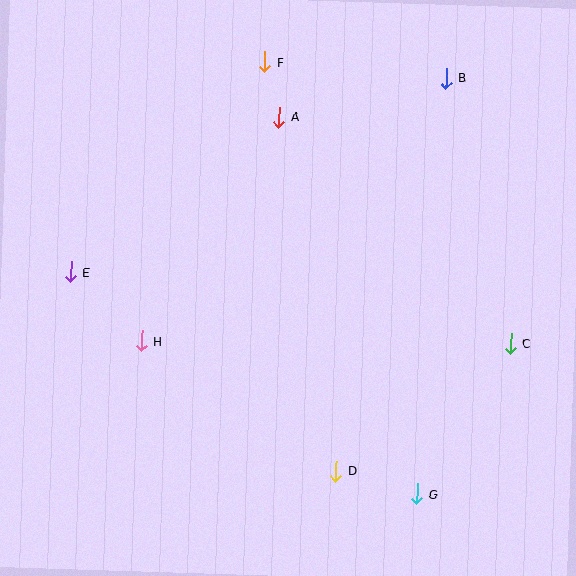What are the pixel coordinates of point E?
Point E is at (71, 272).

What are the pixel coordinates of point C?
Point C is at (511, 343).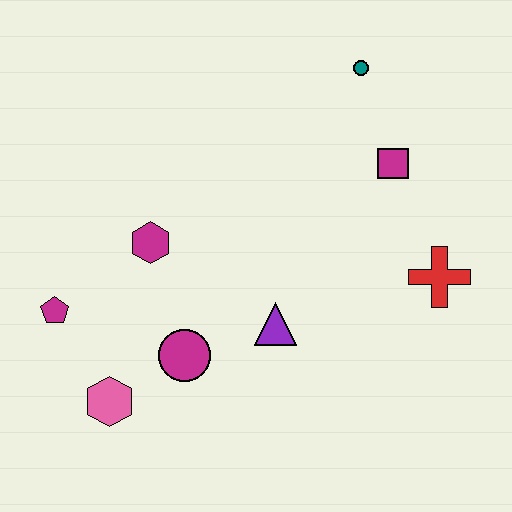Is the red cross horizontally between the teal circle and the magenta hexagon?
No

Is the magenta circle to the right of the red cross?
No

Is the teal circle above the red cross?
Yes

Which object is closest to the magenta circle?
The pink hexagon is closest to the magenta circle.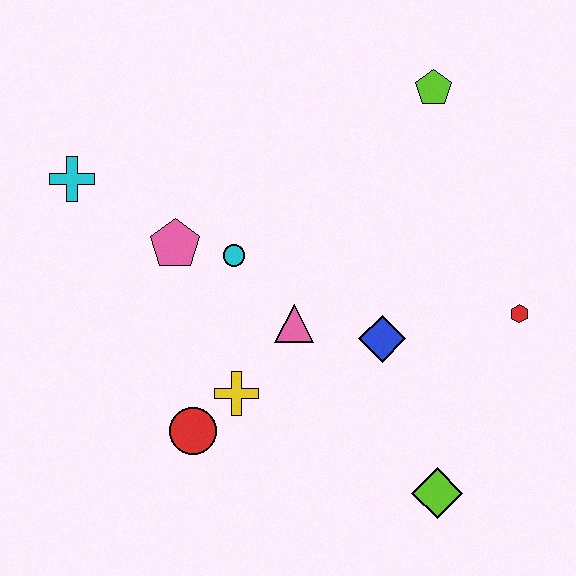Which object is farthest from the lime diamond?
The cyan cross is farthest from the lime diamond.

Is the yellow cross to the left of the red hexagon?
Yes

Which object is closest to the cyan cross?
The pink pentagon is closest to the cyan cross.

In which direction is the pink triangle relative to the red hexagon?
The pink triangle is to the left of the red hexagon.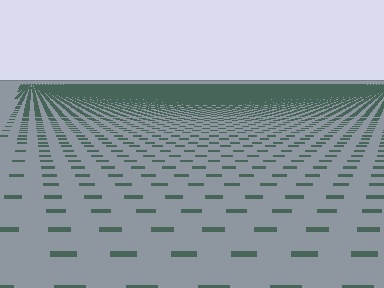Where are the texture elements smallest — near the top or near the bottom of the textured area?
Near the top.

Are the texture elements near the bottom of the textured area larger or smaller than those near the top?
Larger. Near the bottom, elements are closer to the viewer and appear at a bigger on-screen size.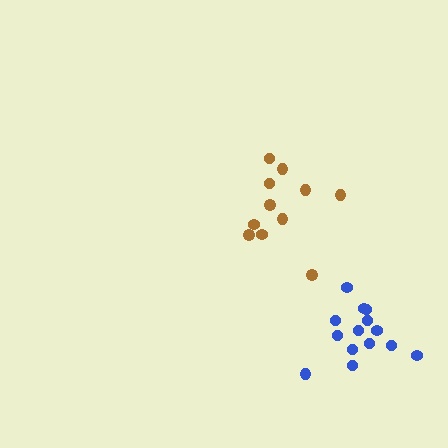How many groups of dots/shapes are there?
There are 2 groups.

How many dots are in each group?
Group 1: 11 dots, Group 2: 14 dots (25 total).